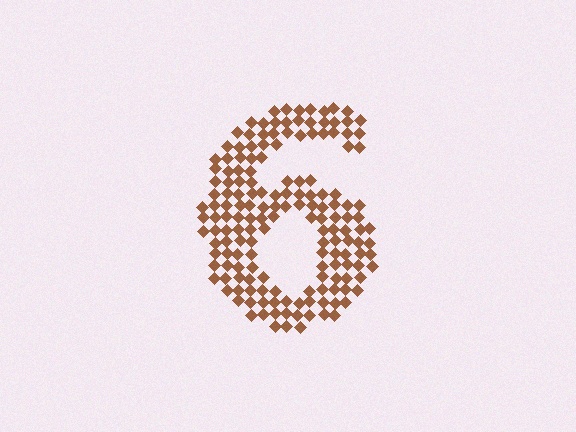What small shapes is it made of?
It is made of small diamonds.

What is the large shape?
The large shape is the digit 6.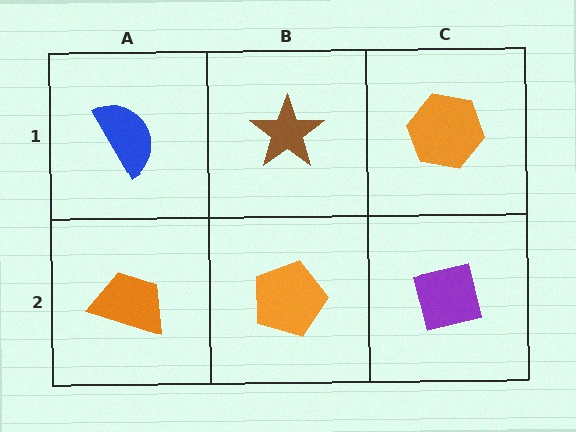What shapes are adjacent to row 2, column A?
A blue semicircle (row 1, column A), an orange pentagon (row 2, column B).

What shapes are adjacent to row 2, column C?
An orange hexagon (row 1, column C), an orange pentagon (row 2, column B).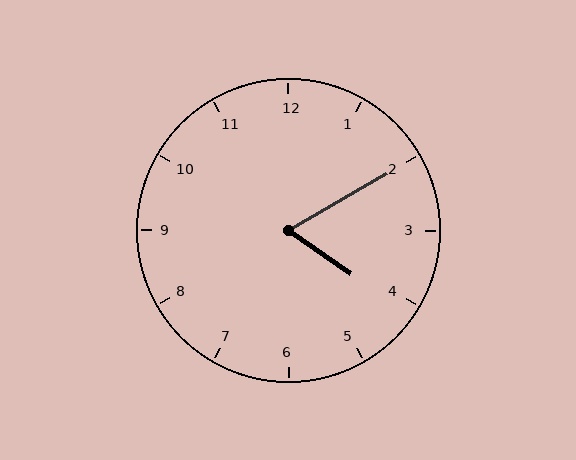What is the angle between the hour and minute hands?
Approximately 65 degrees.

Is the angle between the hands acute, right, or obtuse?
It is acute.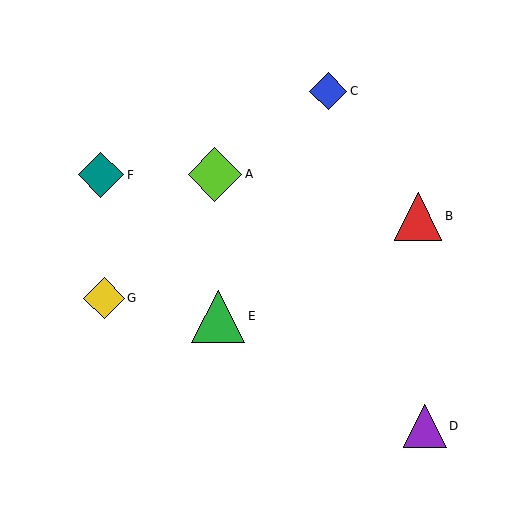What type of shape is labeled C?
Shape C is a blue diamond.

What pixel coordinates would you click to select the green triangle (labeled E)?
Click at (218, 316) to select the green triangle E.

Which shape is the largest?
The lime diamond (labeled A) is the largest.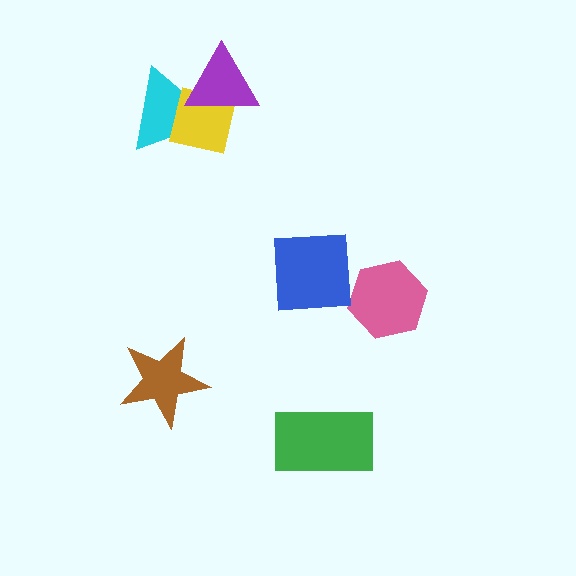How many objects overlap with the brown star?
0 objects overlap with the brown star.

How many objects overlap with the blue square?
0 objects overlap with the blue square.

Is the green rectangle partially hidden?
No, no other shape covers it.